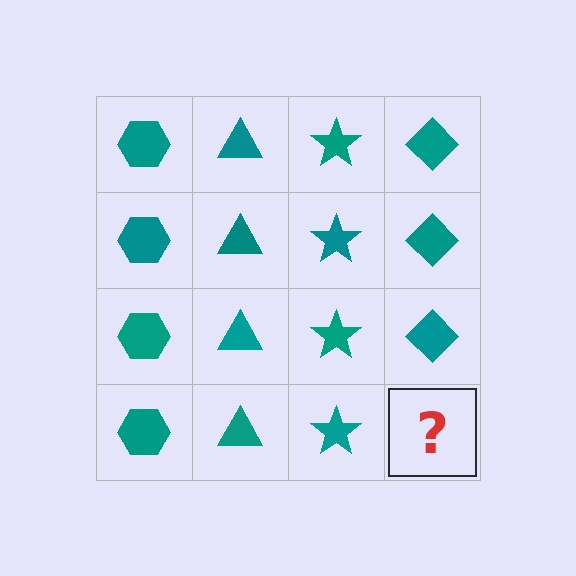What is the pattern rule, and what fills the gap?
The rule is that each column has a consistent shape. The gap should be filled with a teal diamond.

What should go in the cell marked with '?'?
The missing cell should contain a teal diamond.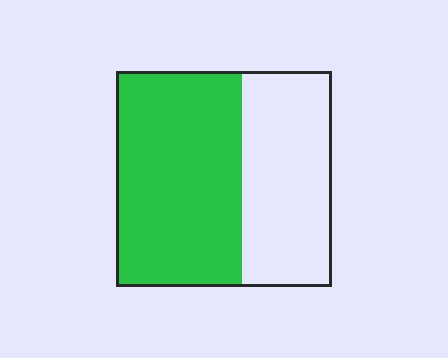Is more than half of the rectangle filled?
Yes.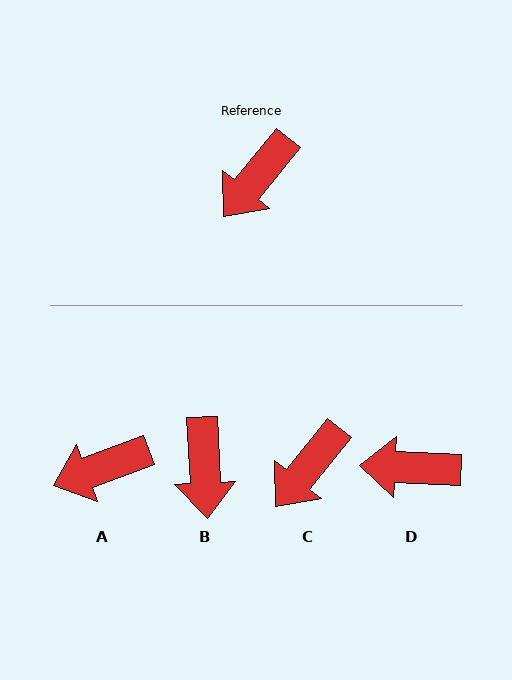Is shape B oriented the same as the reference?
No, it is off by about 42 degrees.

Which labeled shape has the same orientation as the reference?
C.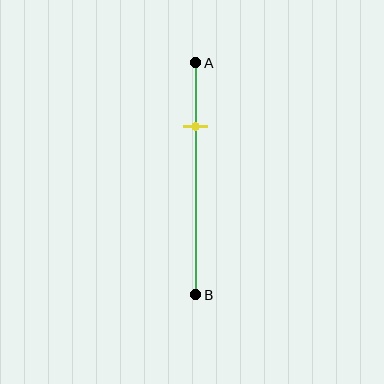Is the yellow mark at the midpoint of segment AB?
No, the mark is at about 30% from A, not at the 50% midpoint.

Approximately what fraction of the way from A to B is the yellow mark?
The yellow mark is approximately 30% of the way from A to B.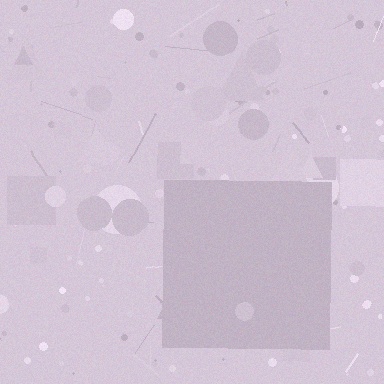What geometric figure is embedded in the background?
A square is embedded in the background.